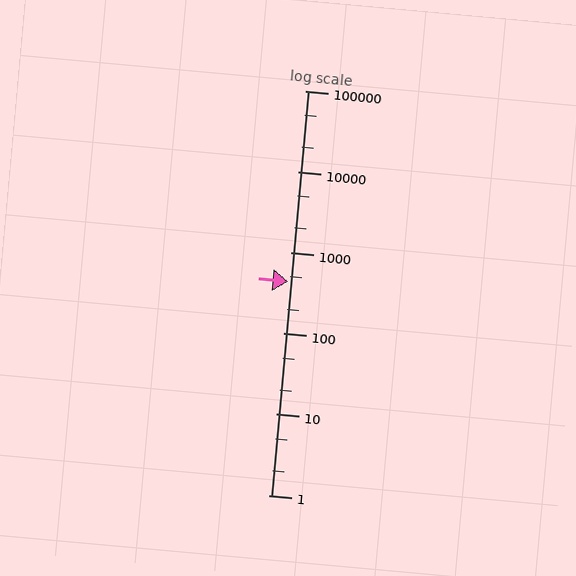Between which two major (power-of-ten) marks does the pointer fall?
The pointer is between 100 and 1000.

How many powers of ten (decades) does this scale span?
The scale spans 5 decades, from 1 to 100000.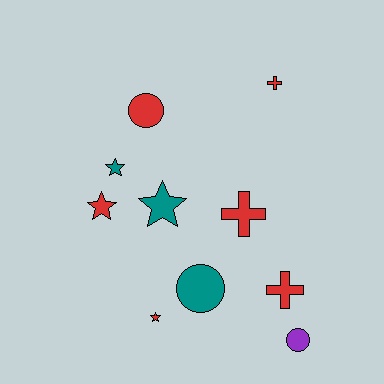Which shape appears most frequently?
Star, with 4 objects.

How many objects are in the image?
There are 10 objects.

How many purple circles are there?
There is 1 purple circle.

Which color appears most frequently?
Red, with 6 objects.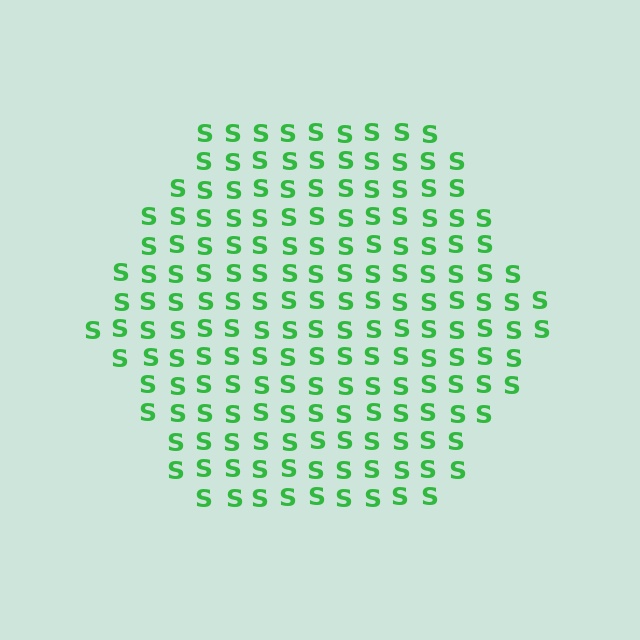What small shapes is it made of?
It is made of small letter S's.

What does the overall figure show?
The overall figure shows a hexagon.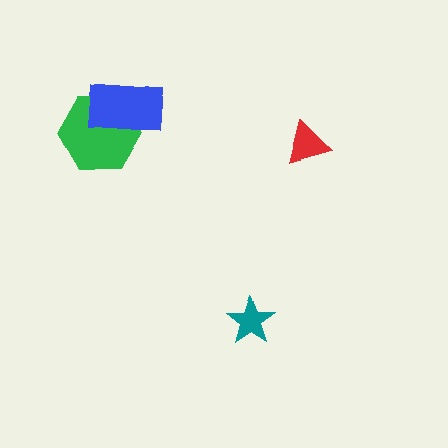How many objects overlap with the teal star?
0 objects overlap with the teal star.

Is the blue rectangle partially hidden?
No, no other shape covers it.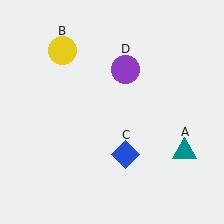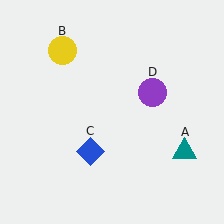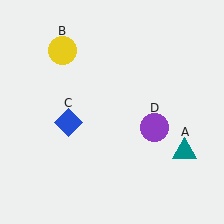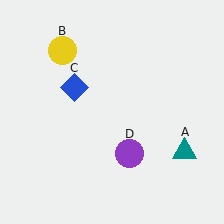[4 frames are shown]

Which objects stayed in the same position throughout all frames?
Teal triangle (object A) and yellow circle (object B) remained stationary.